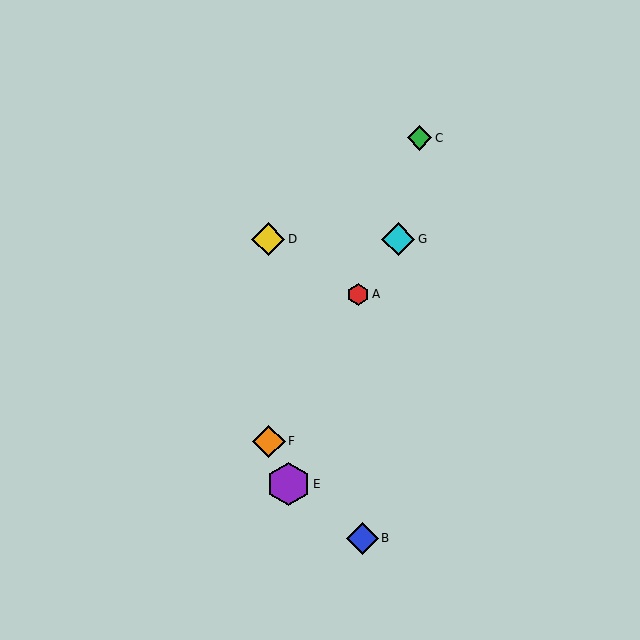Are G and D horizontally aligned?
Yes, both are at y≈239.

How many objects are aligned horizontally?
2 objects (D, G) are aligned horizontally.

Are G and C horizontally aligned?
No, G is at y≈239 and C is at y≈138.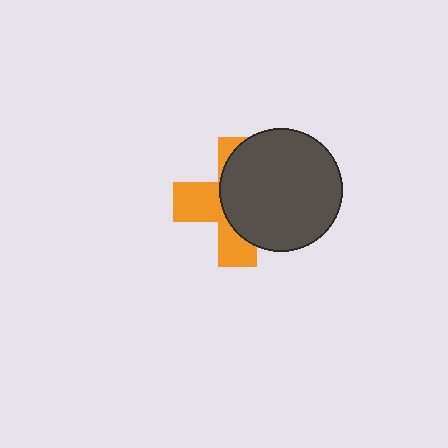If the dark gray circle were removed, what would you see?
You would see the complete orange cross.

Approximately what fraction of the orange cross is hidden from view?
Roughly 56% of the orange cross is hidden behind the dark gray circle.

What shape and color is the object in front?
The object in front is a dark gray circle.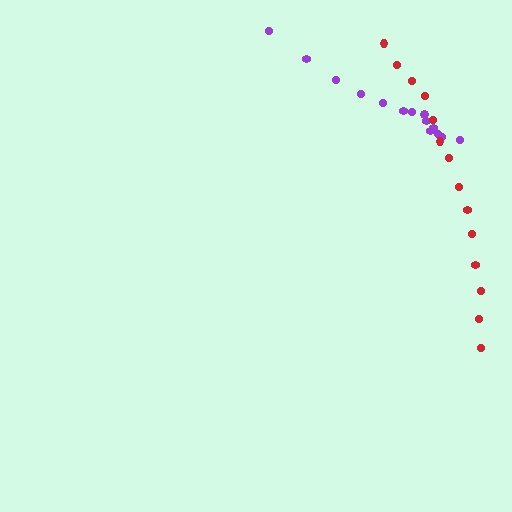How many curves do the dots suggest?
There are 2 distinct paths.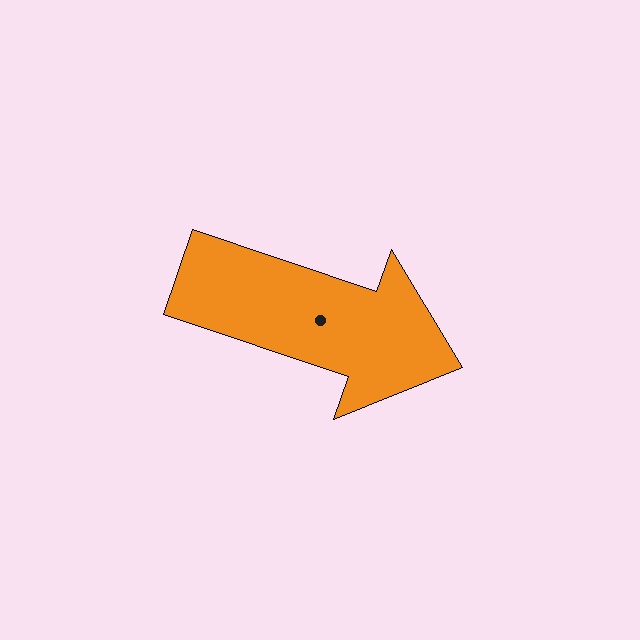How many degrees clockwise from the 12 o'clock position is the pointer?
Approximately 109 degrees.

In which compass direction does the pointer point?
East.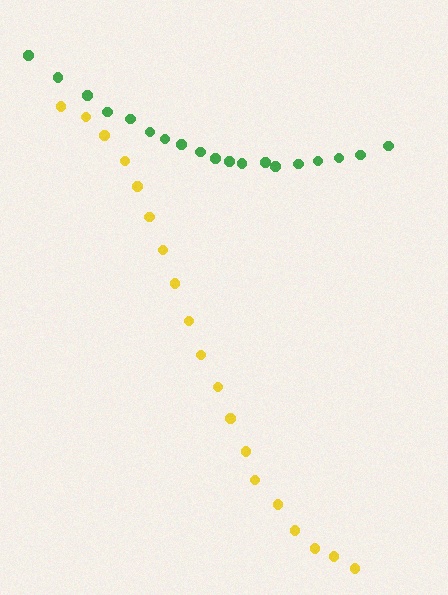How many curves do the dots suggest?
There are 2 distinct paths.